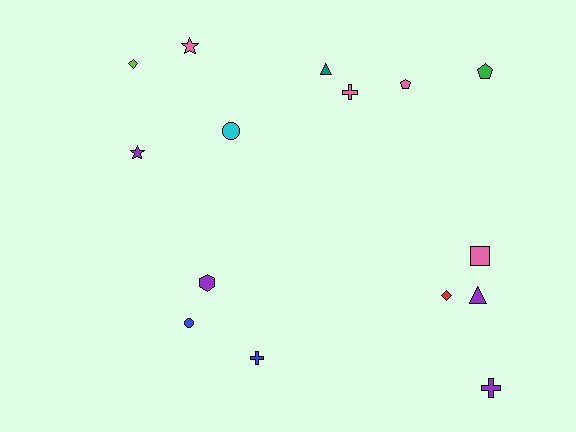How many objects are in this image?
There are 15 objects.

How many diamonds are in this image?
There are 2 diamonds.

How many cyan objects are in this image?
There is 1 cyan object.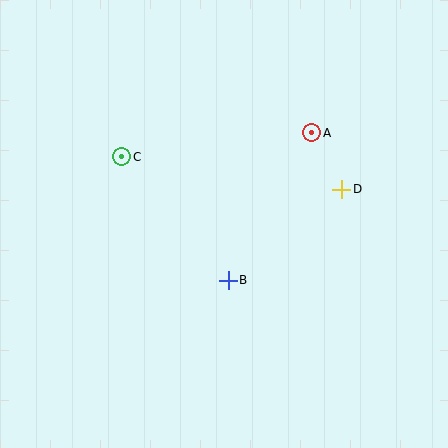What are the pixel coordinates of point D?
Point D is at (342, 189).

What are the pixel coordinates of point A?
Point A is at (312, 133).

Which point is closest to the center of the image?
Point B at (228, 280) is closest to the center.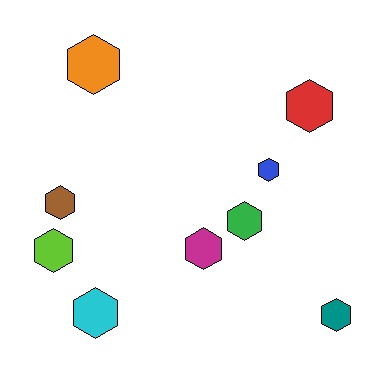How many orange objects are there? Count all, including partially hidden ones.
There is 1 orange object.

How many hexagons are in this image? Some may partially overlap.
There are 9 hexagons.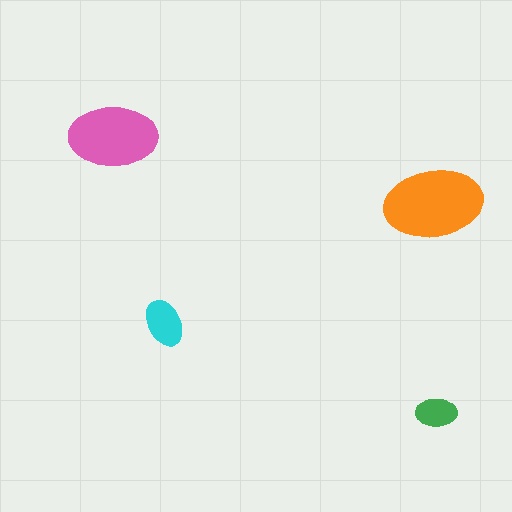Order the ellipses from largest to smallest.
the orange one, the pink one, the cyan one, the green one.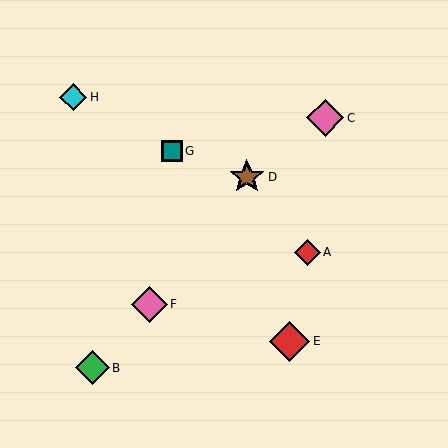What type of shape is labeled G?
Shape G is a teal square.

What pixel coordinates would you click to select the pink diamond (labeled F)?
Click at (150, 304) to select the pink diamond F.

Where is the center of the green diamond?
The center of the green diamond is at (92, 368).